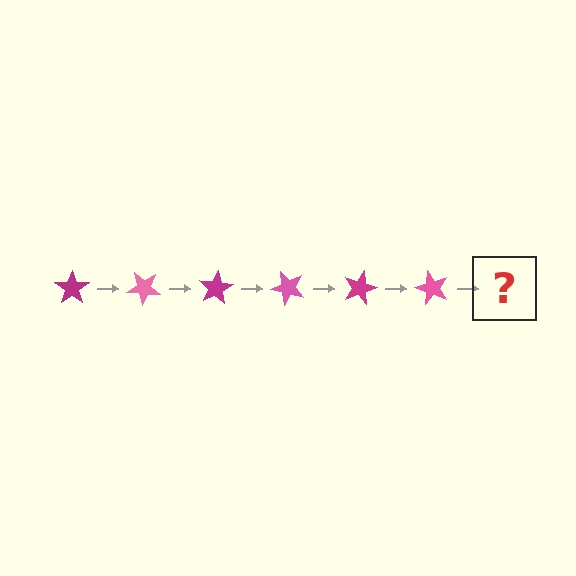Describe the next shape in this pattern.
It should be a magenta star, rotated 240 degrees from the start.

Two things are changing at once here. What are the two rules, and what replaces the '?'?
The two rules are that it rotates 40 degrees each step and the color cycles through magenta and pink. The '?' should be a magenta star, rotated 240 degrees from the start.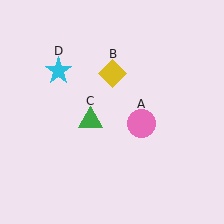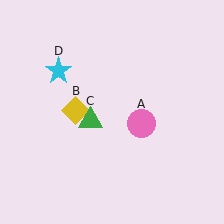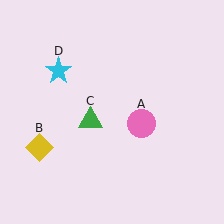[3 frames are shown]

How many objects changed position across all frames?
1 object changed position: yellow diamond (object B).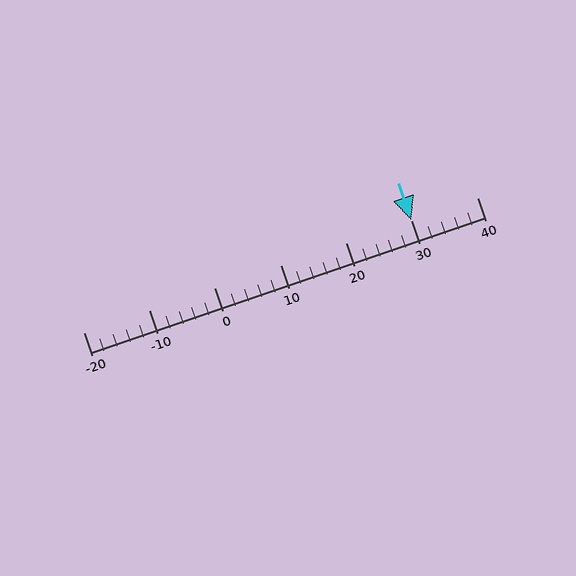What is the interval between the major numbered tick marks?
The major tick marks are spaced 10 units apart.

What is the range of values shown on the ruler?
The ruler shows values from -20 to 40.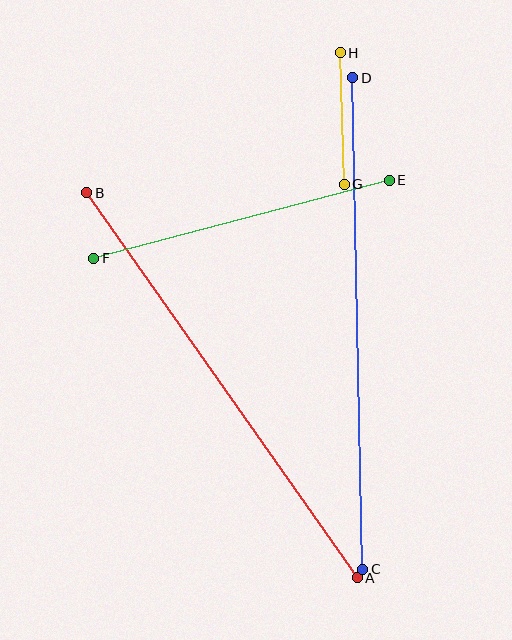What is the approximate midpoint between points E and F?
The midpoint is at approximately (242, 219) pixels.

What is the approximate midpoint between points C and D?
The midpoint is at approximately (358, 323) pixels.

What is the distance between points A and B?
The distance is approximately 470 pixels.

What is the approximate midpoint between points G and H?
The midpoint is at approximately (342, 119) pixels.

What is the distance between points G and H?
The distance is approximately 132 pixels.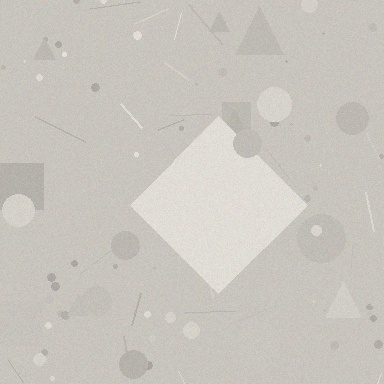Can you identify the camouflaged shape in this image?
The camouflaged shape is a diamond.